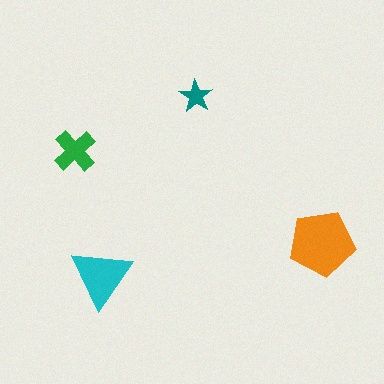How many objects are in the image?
There are 4 objects in the image.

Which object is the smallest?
The teal star.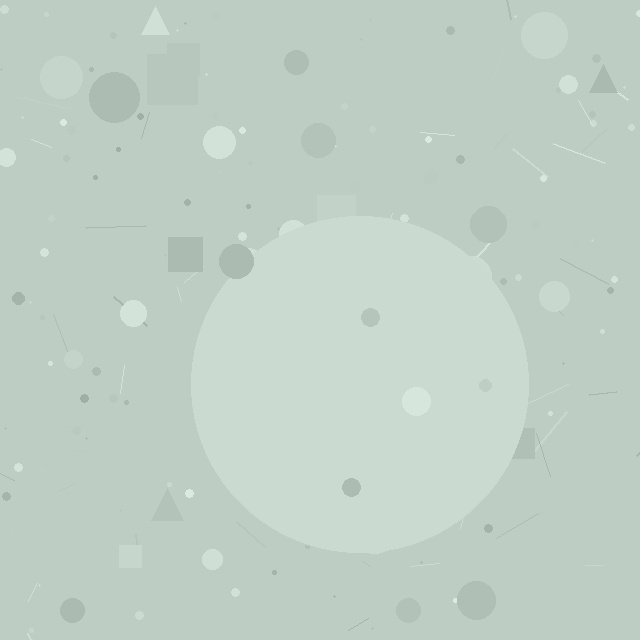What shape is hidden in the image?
A circle is hidden in the image.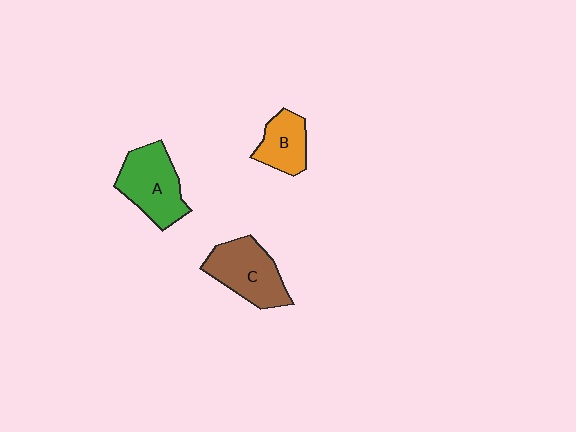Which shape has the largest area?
Shape A (green).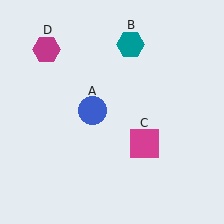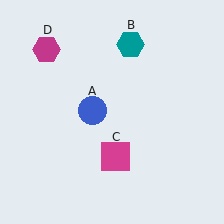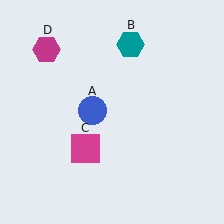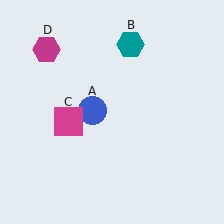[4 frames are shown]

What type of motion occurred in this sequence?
The magenta square (object C) rotated clockwise around the center of the scene.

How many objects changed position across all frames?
1 object changed position: magenta square (object C).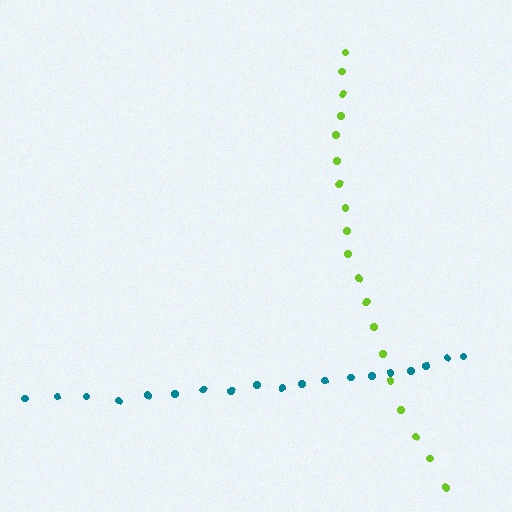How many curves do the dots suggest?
There are 2 distinct paths.